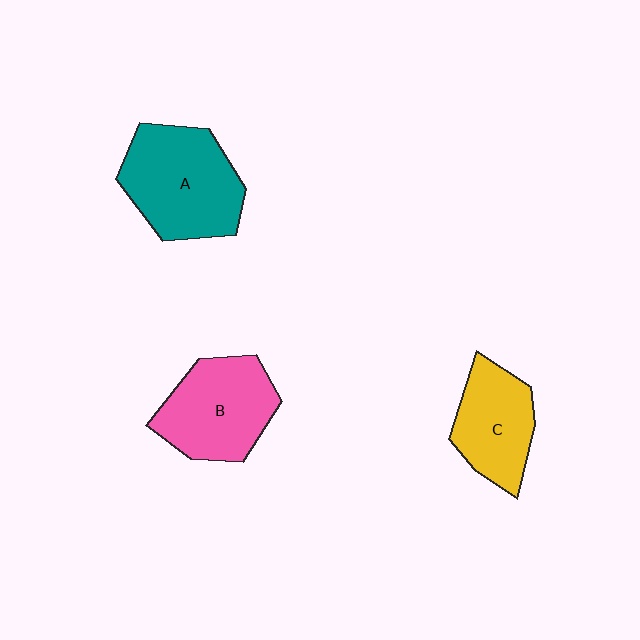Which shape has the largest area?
Shape A (teal).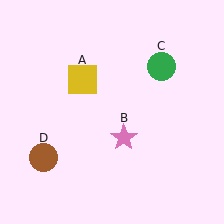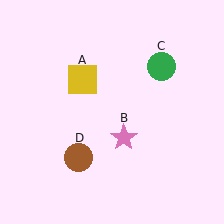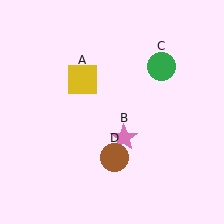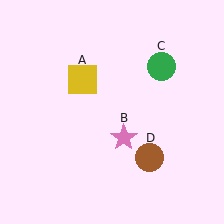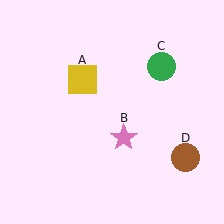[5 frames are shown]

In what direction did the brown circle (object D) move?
The brown circle (object D) moved right.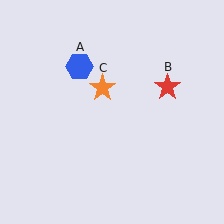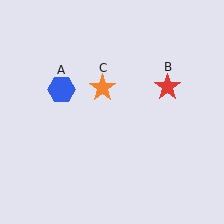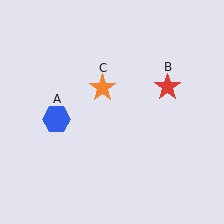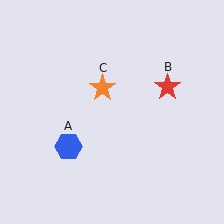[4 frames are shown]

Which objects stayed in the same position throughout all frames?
Red star (object B) and orange star (object C) remained stationary.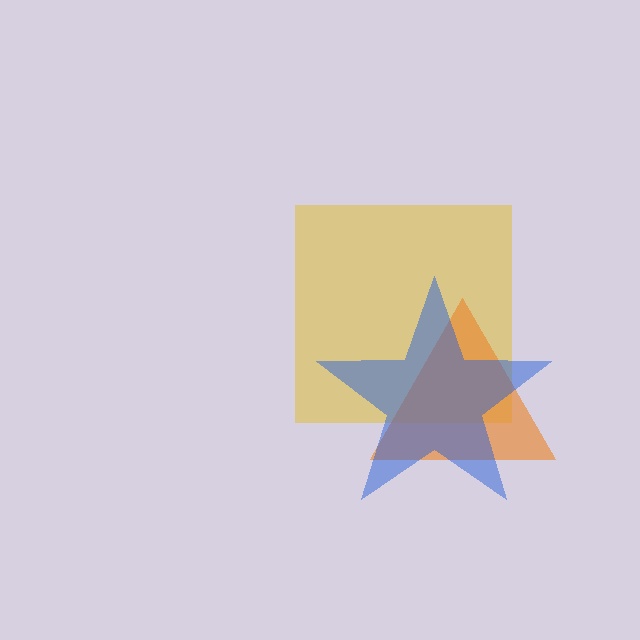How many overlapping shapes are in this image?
There are 3 overlapping shapes in the image.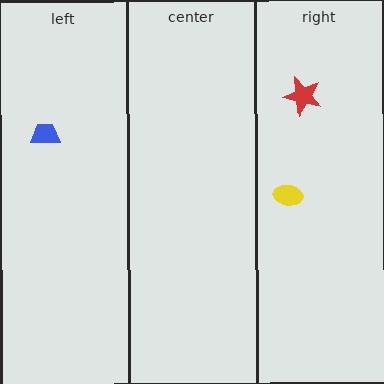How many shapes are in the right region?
2.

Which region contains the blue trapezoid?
The left region.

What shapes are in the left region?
The blue trapezoid.